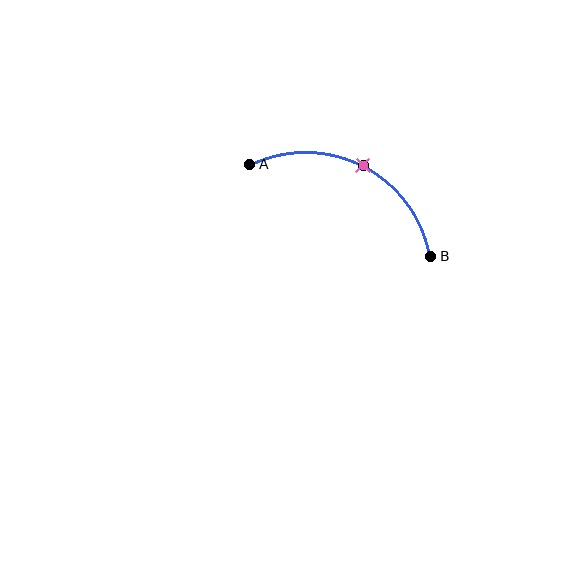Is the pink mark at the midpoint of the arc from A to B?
Yes. The pink mark lies on the arc at equal arc-length from both A and B — it is the arc midpoint.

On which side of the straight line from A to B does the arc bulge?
The arc bulges above the straight line connecting A and B.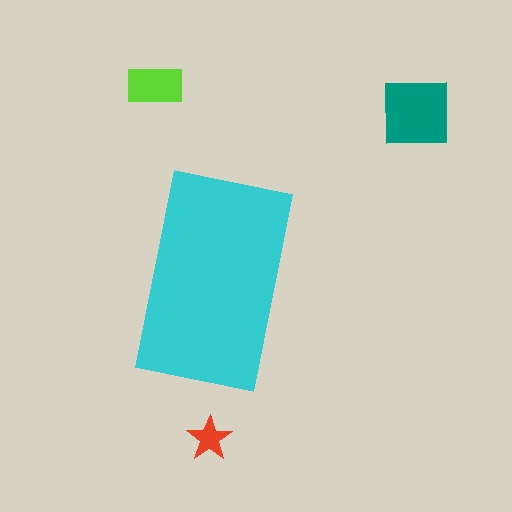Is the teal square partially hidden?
No, the teal square is fully visible.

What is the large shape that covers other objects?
A cyan rectangle.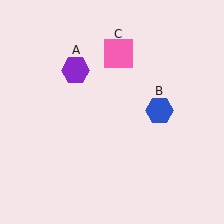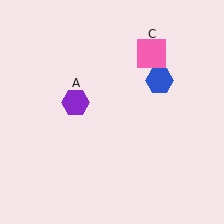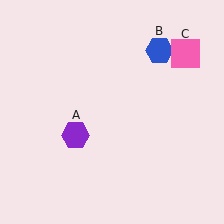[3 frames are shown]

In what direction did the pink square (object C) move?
The pink square (object C) moved right.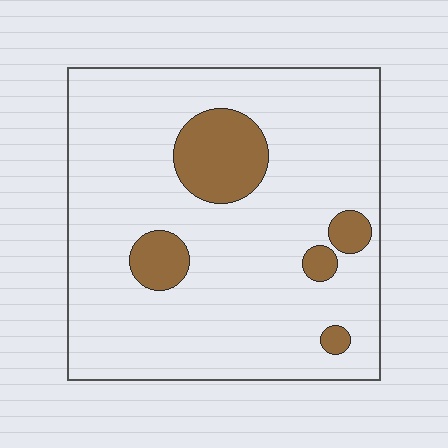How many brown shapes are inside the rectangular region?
5.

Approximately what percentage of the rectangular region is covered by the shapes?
Approximately 15%.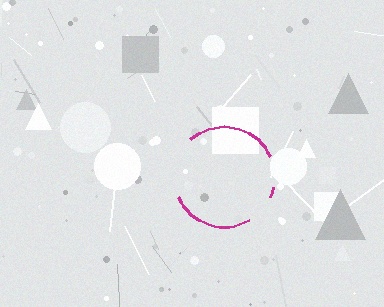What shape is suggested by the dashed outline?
The dashed outline suggests a circle.